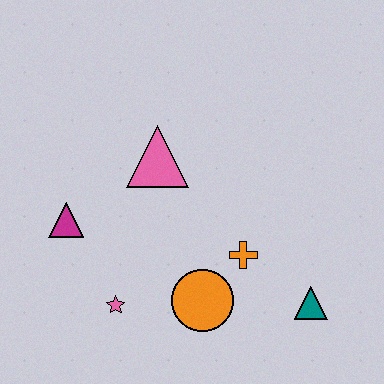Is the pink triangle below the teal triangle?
No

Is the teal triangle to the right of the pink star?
Yes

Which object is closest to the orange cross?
The orange circle is closest to the orange cross.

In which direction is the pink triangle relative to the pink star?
The pink triangle is above the pink star.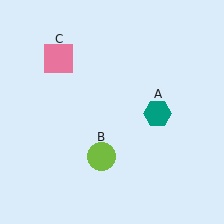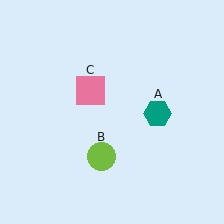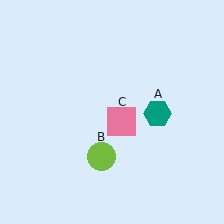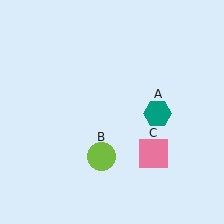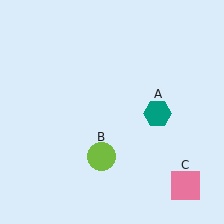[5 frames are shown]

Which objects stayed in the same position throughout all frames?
Teal hexagon (object A) and lime circle (object B) remained stationary.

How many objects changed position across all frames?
1 object changed position: pink square (object C).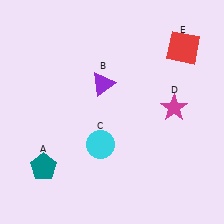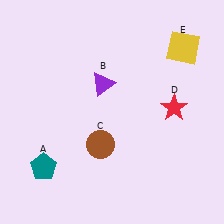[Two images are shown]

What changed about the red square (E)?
In Image 1, E is red. In Image 2, it changed to yellow.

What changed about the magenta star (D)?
In Image 1, D is magenta. In Image 2, it changed to red.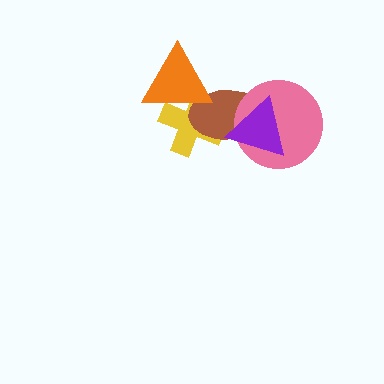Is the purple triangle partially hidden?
No, no other shape covers it.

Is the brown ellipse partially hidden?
Yes, it is partially covered by another shape.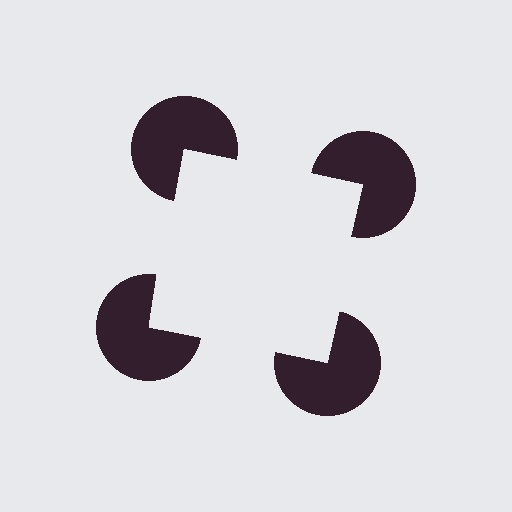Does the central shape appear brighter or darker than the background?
It typically appears slightly brighter than the background, even though no actual brightness change is drawn.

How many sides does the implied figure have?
4 sides.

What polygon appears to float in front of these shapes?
An illusory square — its edges are inferred from the aligned wedge cuts in the pac-man discs, not physically drawn.